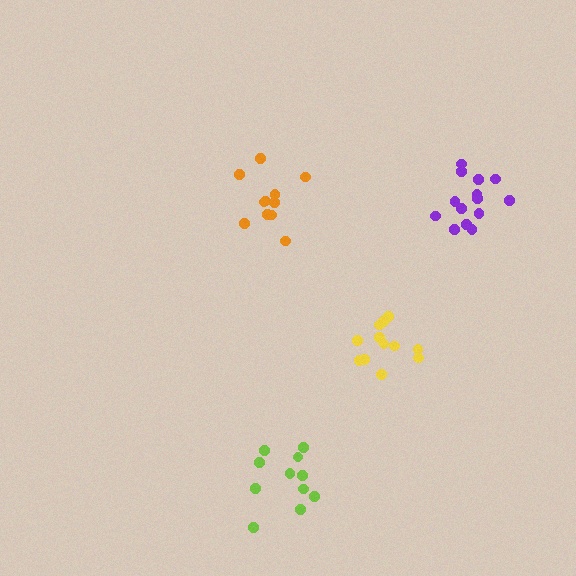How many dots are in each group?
Group 1: 14 dots, Group 2: 11 dots, Group 3: 11 dots, Group 4: 13 dots (49 total).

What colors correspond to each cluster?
The clusters are colored: purple, lime, orange, yellow.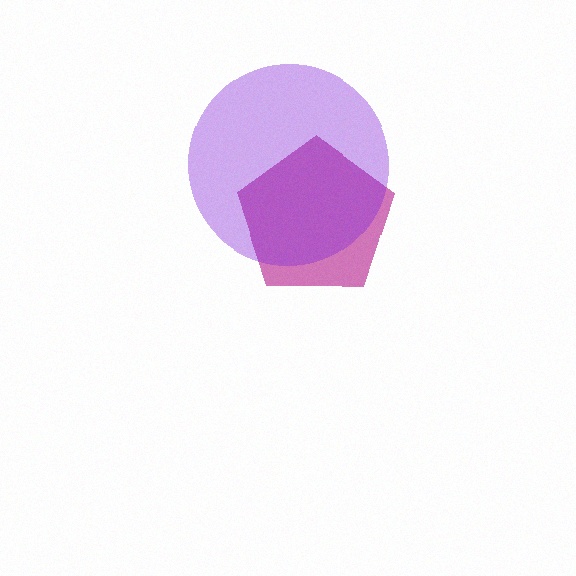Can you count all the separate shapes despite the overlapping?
Yes, there are 2 separate shapes.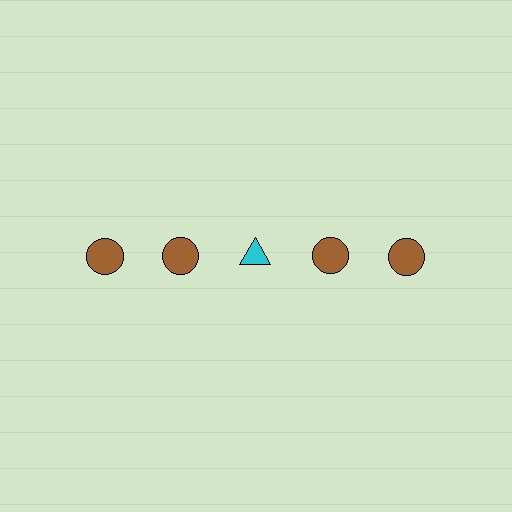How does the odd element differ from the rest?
It differs in both color (cyan instead of brown) and shape (triangle instead of circle).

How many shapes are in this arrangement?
There are 5 shapes arranged in a grid pattern.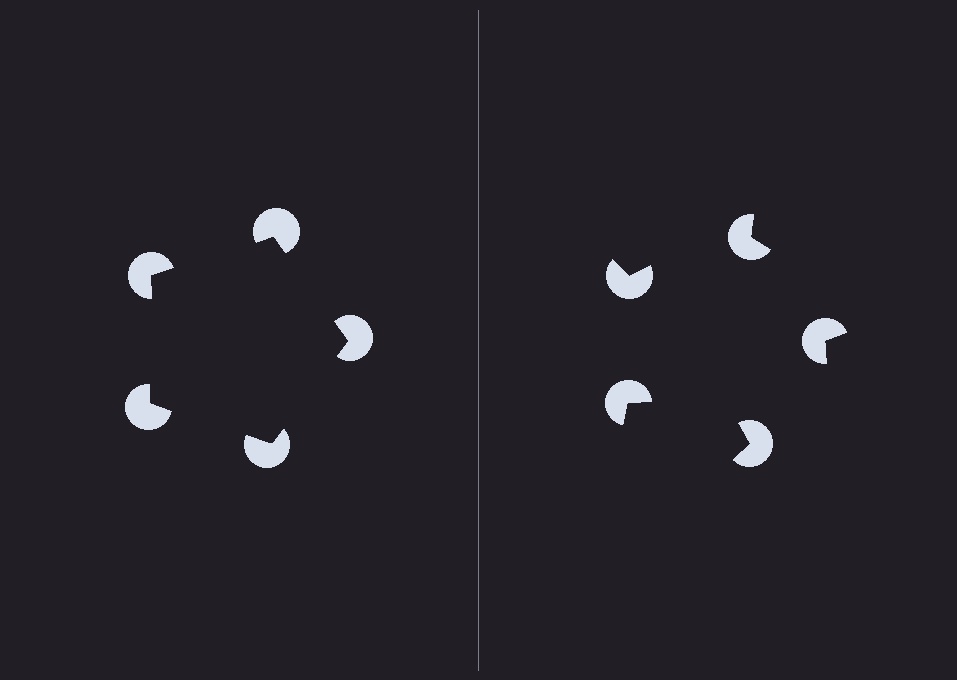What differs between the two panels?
The pac-man discs are positioned identically on both sides; only the wedge orientations differ. On the left they align to a pentagon; on the right they are misaligned.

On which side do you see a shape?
An illusory pentagon appears on the left side. On the right side the wedge cuts are rotated, so no coherent shape forms.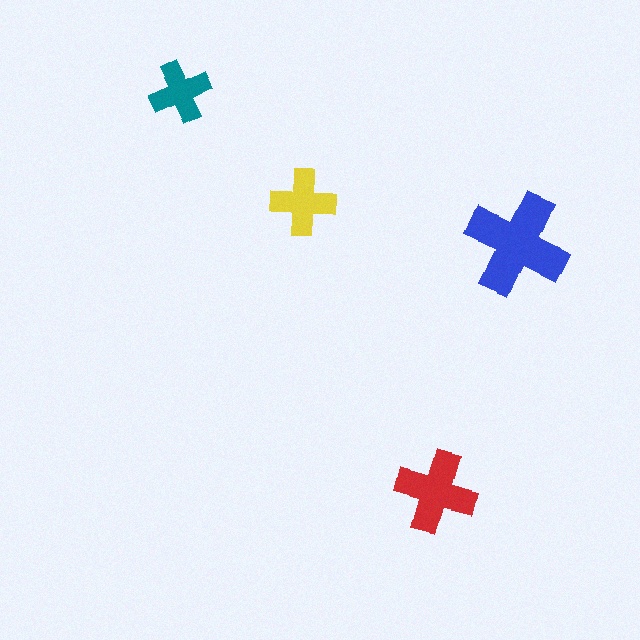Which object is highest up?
The teal cross is topmost.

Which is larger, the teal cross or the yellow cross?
The yellow one.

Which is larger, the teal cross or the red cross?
The red one.